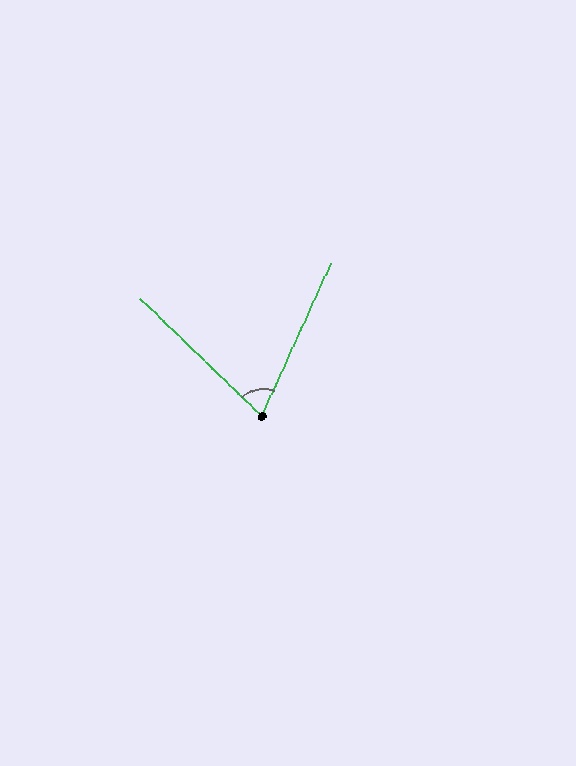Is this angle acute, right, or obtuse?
It is acute.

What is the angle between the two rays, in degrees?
Approximately 70 degrees.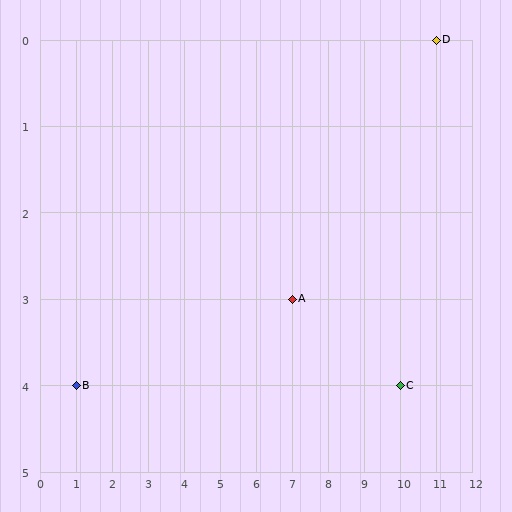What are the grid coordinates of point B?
Point B is at grid coordinates (1, 4).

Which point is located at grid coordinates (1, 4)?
Point B is at (1, 4).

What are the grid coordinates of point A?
Point A is at grid coordinates (7, 3).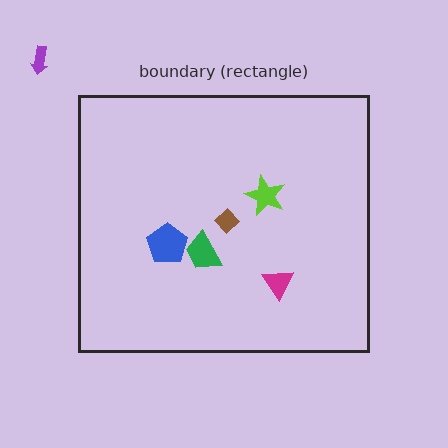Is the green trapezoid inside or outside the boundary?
Inside.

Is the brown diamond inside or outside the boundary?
Inside.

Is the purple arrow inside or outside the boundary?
Outside.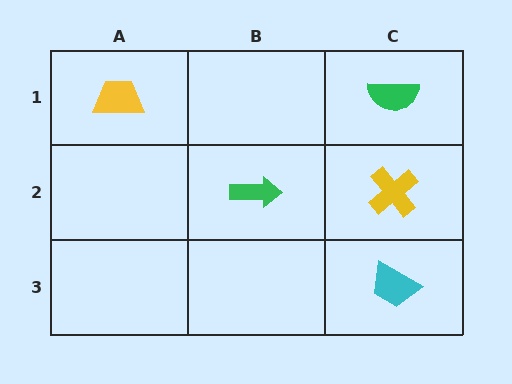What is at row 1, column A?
A yellow trapezoid.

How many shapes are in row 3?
1 shape.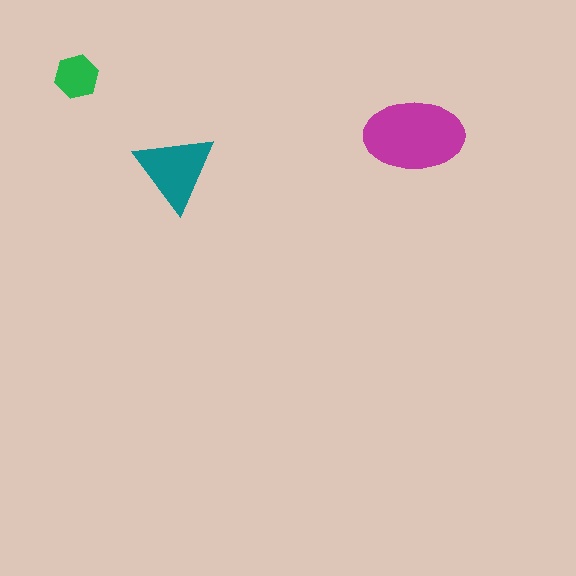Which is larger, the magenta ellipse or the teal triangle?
The magenta ellipse.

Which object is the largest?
The magenta ellipse.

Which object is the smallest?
The green hexagon.